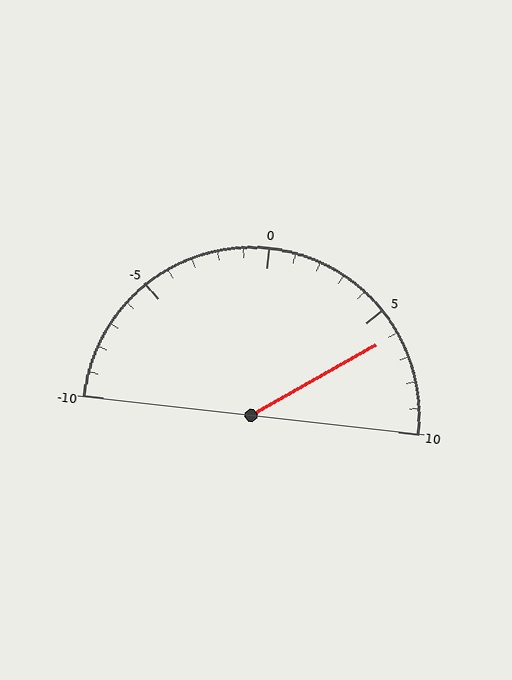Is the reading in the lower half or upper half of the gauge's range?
The reading is in the upper half of the range (-10 to 10).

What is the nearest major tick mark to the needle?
The nearest major tick mark is 5.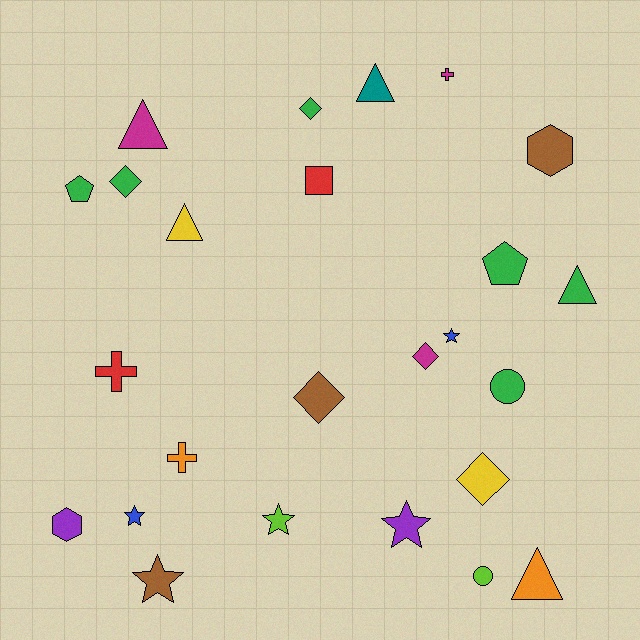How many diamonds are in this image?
There are 5 diamonds.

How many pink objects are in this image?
There are no pink objects.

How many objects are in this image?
There are 25 objects.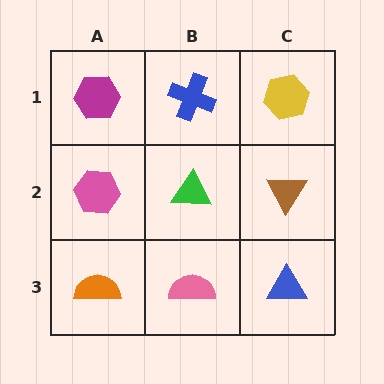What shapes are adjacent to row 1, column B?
A green triangle (row 2, column B), a magenta hexagon (row 1, column A), a yellow hexagon (row 1, column C).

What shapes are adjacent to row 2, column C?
A yellow hexagon (row 1, column C), a blue triangle (row 3, column C), a green triangle (row 2, column B).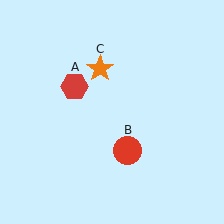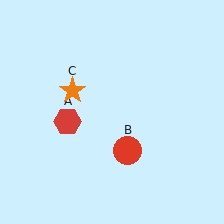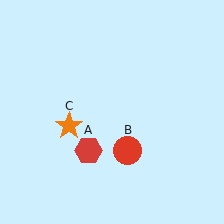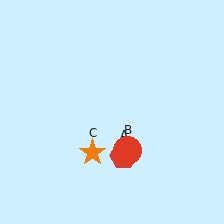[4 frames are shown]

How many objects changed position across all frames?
2 objects changed position: red hexagon (object A), orange star (object C).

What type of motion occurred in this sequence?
The red hexagon (object A), orange star (object C) rotated counterclockwise around the center of the scene.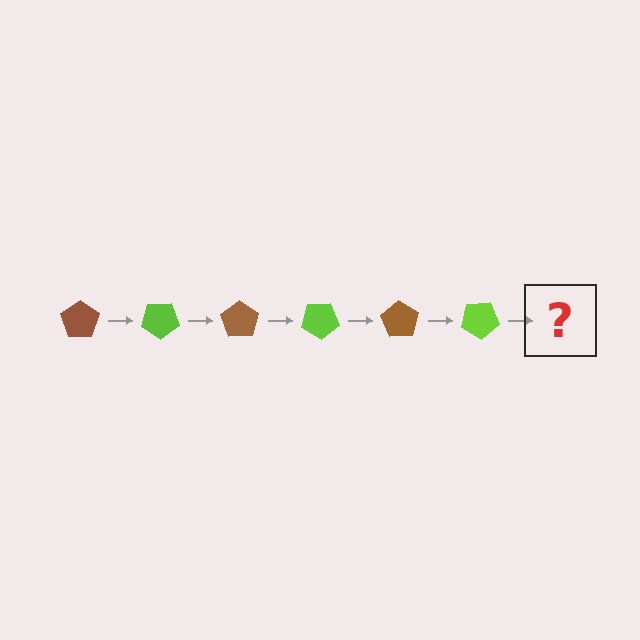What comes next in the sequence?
The next element should be a brown pentagon, rotated 210 degrees from the start.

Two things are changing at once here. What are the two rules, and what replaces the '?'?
The two rules are that it rotates 35 degrees each step and the color cycles through brown and lime. The '?' should be a brown pentagon, rotated 210 degrees from the start.